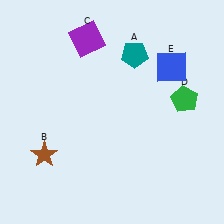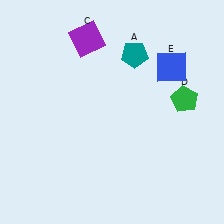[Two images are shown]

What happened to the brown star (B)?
The brown star (B) was removed in Image 2. It was in the bottom-left area of Image 1.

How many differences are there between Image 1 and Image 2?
There is 1 difference between the two images.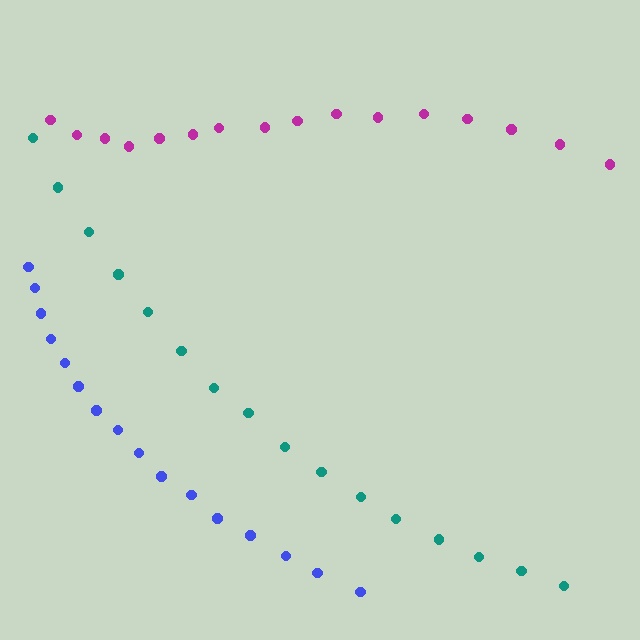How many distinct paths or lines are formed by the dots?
There are 3 distinct paths.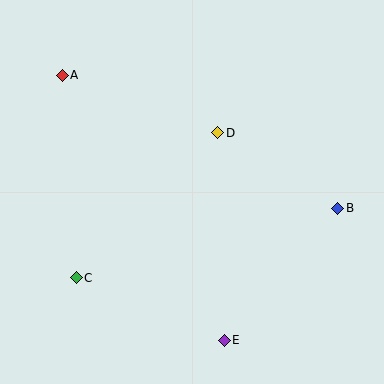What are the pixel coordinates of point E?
Point E is at (224, 340).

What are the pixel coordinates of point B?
Point B is at (338, 208).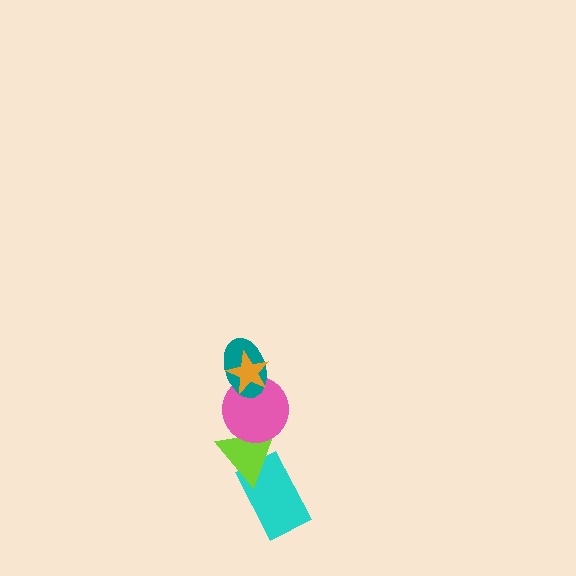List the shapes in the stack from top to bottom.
From top to bottom: the orange star, the teal ellipse, the pink circle, the lime triangle, the cyan rectangle.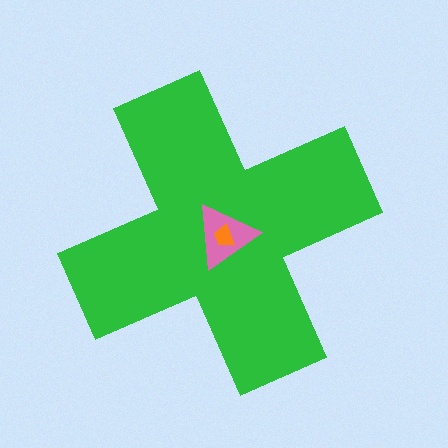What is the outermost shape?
The green cross.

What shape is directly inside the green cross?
The pink triangle.